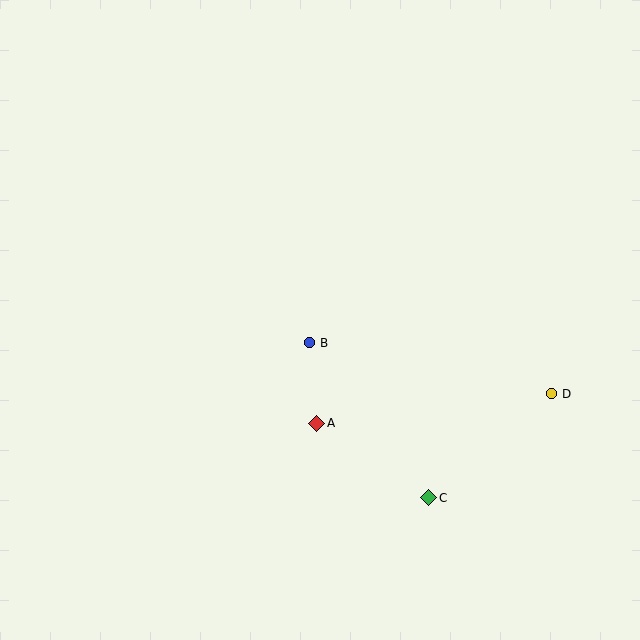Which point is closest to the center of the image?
Point B at (310, 343) is closest to the center.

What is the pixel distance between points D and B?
The distance between D and B is 247 pixels.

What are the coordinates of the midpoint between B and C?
The midpoint between B and C is at (369, 420).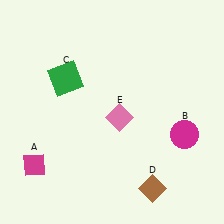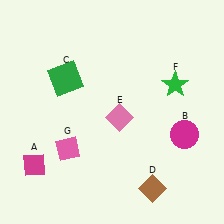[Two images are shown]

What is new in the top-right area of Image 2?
A green star (F) was added in the top-right area of Image 2.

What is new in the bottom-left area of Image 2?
A pink diamond (G) was added in the bottom-left area of Image 2.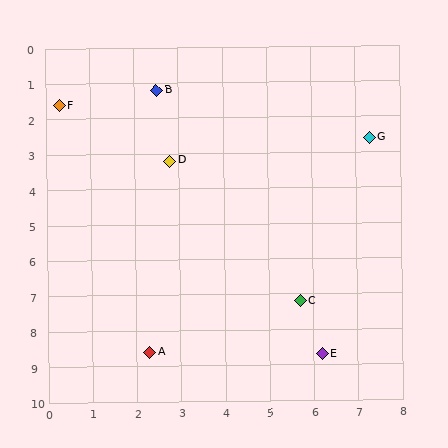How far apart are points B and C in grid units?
Points B and C are about 6.8 grid units apart.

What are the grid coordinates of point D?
Point D is at approximately (2.8, 3.2).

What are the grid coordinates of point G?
Point G is at approximately (7.3, 2.6).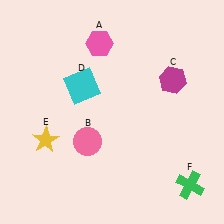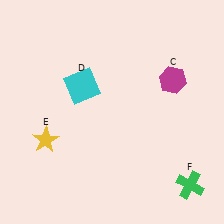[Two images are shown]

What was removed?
The pink circle (B), the pink hexagon (A) were removed in Image 2.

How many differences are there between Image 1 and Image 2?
There are 2 differences between the two images.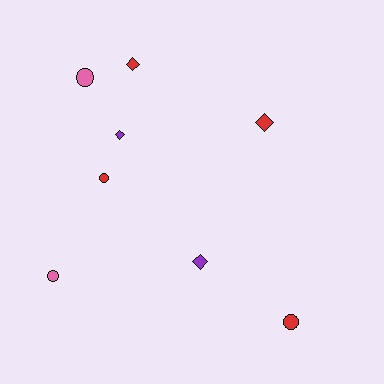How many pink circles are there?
There are 2 pink circles.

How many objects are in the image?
There are 8 objects.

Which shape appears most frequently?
Circle, with 4 objects.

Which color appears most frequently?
Red, with 4 objects.